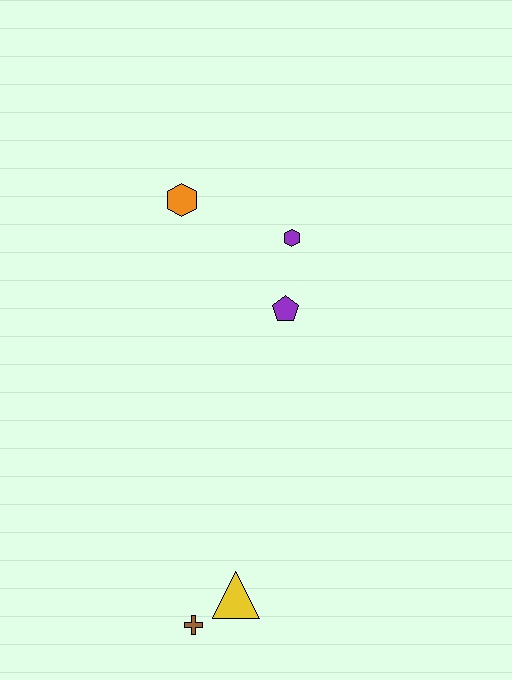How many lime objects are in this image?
There are no lime objects.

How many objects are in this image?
There are 5 objects.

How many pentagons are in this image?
There is 1 pentagon.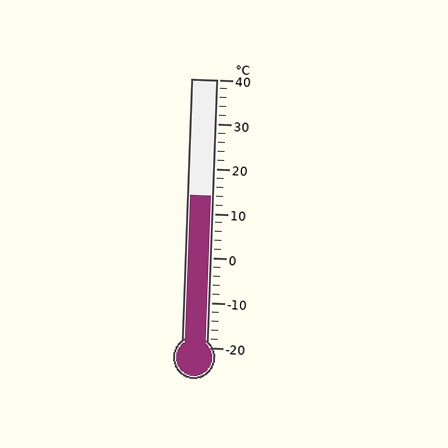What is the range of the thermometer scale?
The thermometer scale ranges from -20°C to 40°C.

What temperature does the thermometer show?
The thermometer shows approximately 14°C.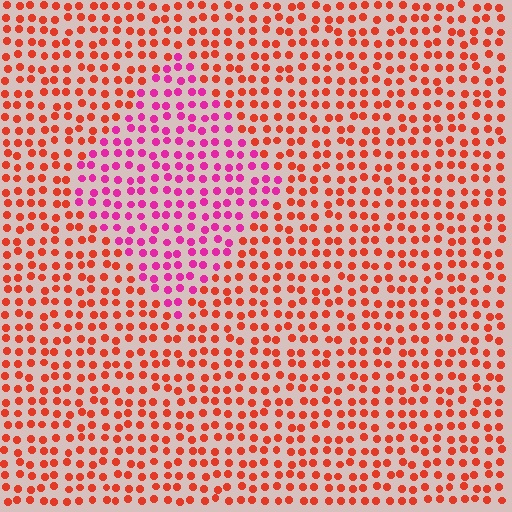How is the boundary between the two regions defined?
The boundary is defined purely by a slight shift in hue (about 47 degrees). Spacing, size, and orientation are identical on both sides.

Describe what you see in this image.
The image is filled with small red elements in a uniform arrangement. A diamond-shaped region is visible where the elements are tinted to a slightly different hue, forming a subtle color boundary.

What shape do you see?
I see a diamond.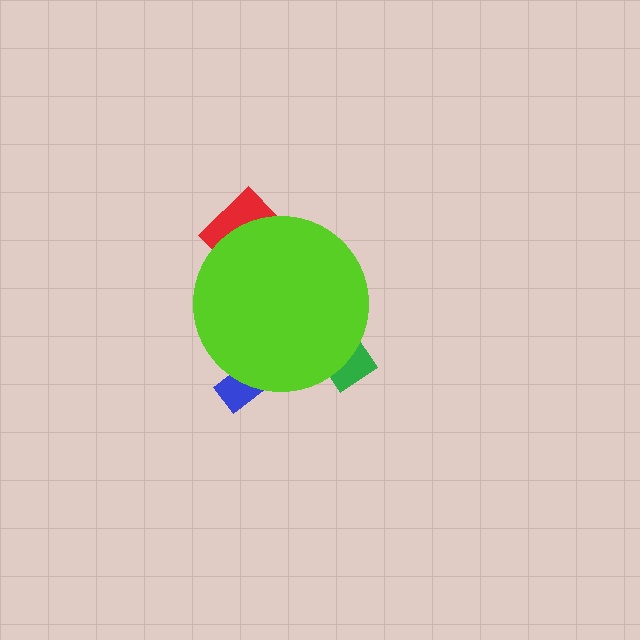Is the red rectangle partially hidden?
Yes, the red rectangle is partially hidden behind the lime circle.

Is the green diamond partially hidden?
Yes, the green diamond is partially hidden behind the lime circle.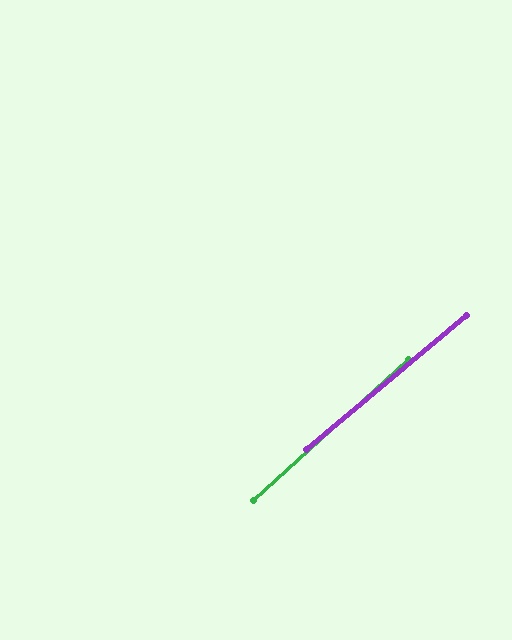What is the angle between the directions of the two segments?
Approximately 2 degrees.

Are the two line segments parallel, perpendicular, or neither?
Parallel — their directions differ by only 1.9°.